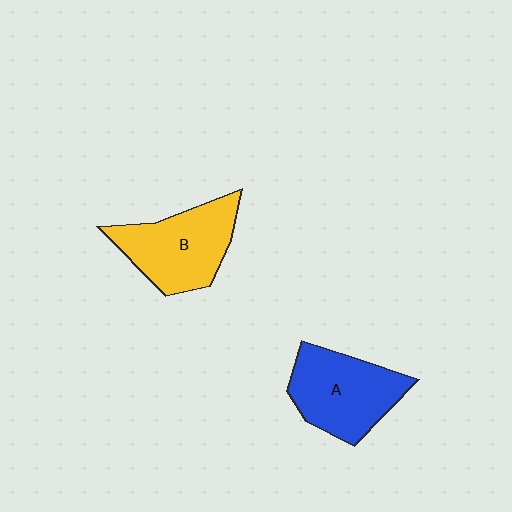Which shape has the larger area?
Shape A (blue).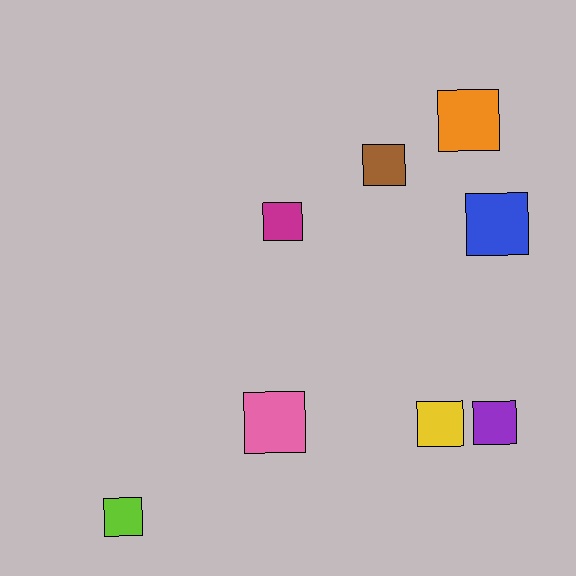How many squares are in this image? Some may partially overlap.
There are 8 squares.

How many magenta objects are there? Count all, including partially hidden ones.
There is 1 magenta object.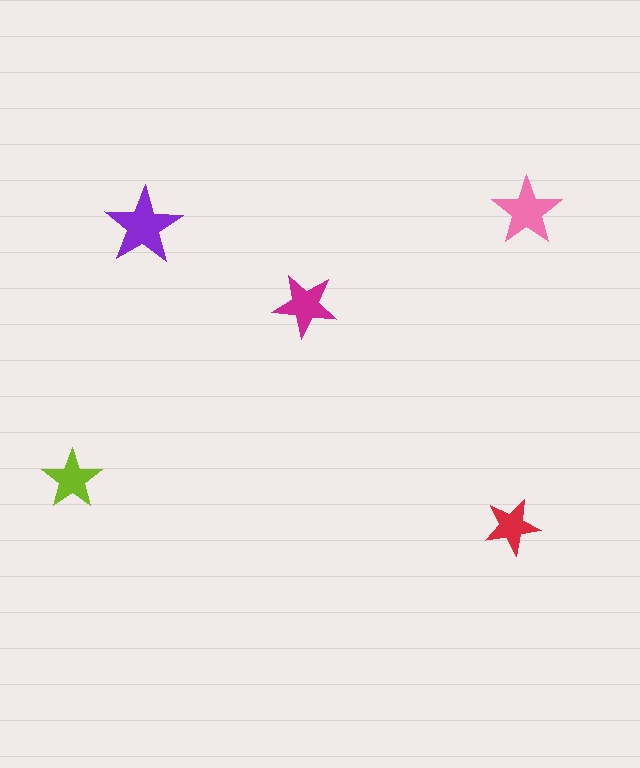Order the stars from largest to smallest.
the purple one, the pink one, the magenta one, the lime one, the red one.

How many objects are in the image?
There are 5 objects in the image.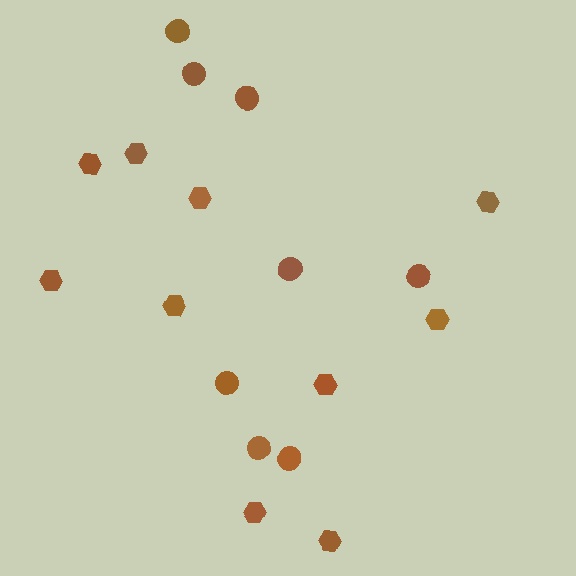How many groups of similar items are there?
There are 2 groups: one group of hexagons (10) and one group of circles (8).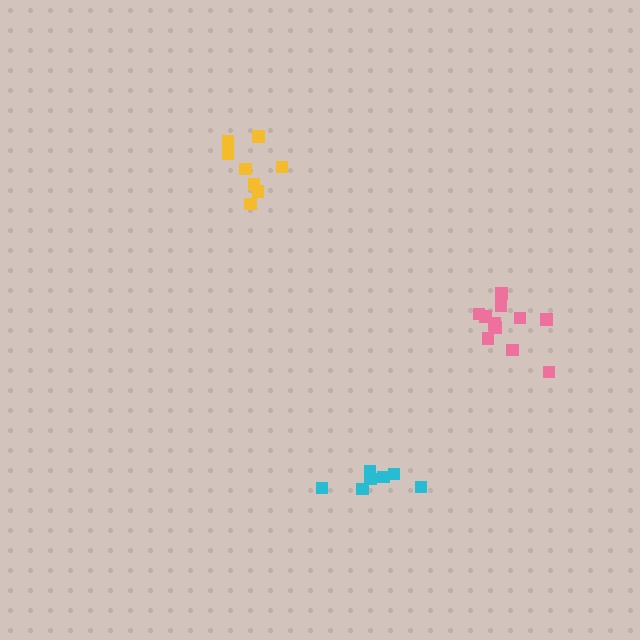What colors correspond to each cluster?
The clusters are colored: pink, cyan, yellow.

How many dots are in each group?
Group 1: 12 dots, Group 2: 7 dots, Group 3: 8 dots (27 total).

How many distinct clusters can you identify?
There are 3 distinct clusters.